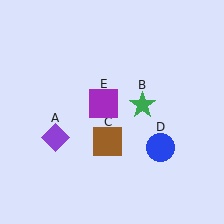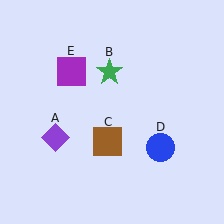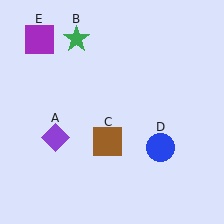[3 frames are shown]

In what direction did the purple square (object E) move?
The purple square (object E) moved up and to the left.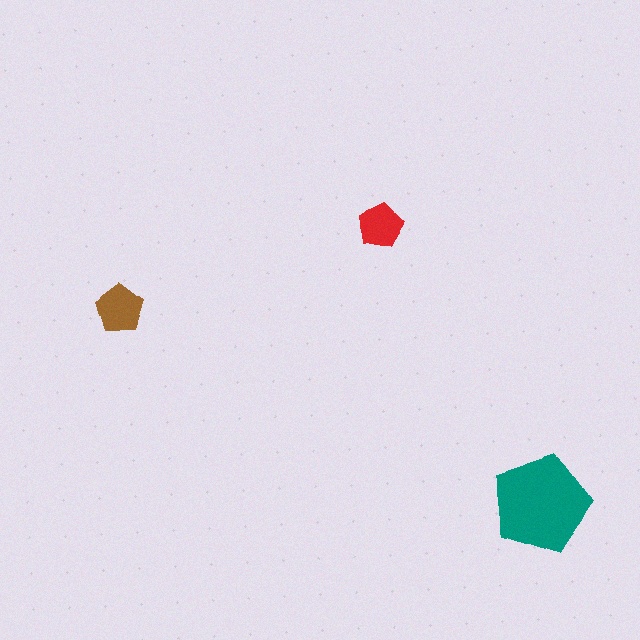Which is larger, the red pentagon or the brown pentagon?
The brown one.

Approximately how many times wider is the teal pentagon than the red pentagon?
About 2 times wider.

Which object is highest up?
The red pentagon is topmost.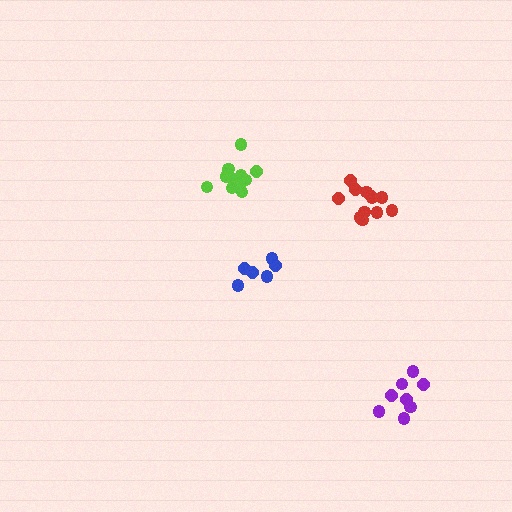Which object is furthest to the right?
The purple cluster is rightmost.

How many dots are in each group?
Group 1: 12 dots, Group 2: 12 dots, Group 3: 8 dots, Group 4: 6 dots (38 total).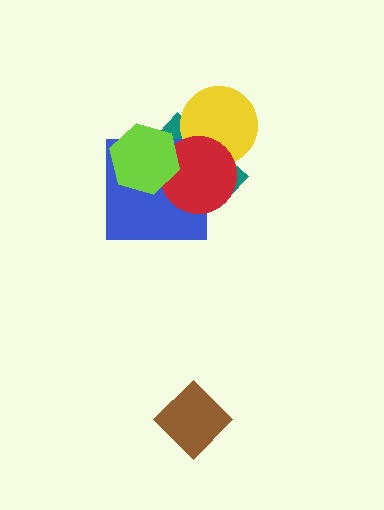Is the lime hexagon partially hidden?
No, no other shape covers it.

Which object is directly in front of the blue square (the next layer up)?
The red circle is directly in front of the blue square.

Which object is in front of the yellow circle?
The red circle is in front of the yellow circle.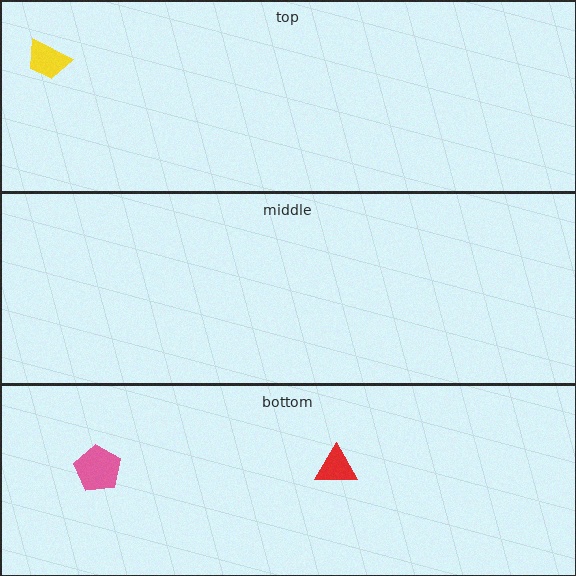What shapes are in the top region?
The yellow trapezoid.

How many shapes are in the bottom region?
2.